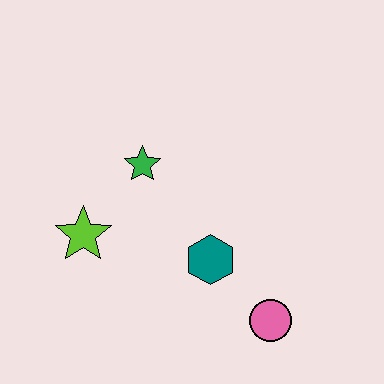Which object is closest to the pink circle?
The teal hexagon is closest to the pink circle.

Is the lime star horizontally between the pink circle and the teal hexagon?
No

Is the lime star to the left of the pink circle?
Yes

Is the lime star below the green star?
Yes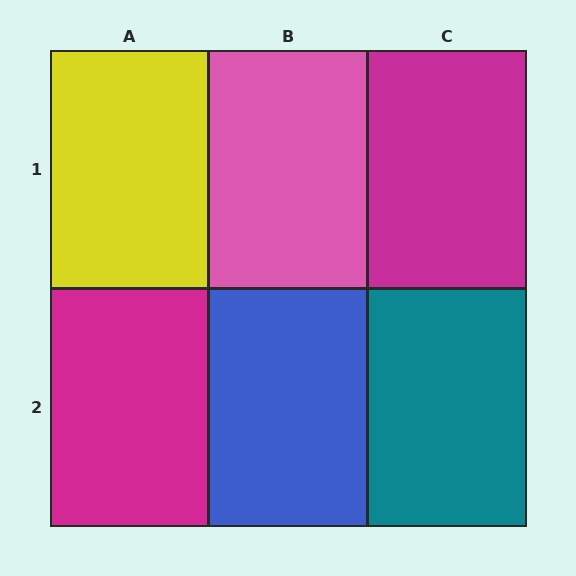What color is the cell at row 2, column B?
Blue.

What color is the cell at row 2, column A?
Magenta.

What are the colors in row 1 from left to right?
Yellow, pink, magenta.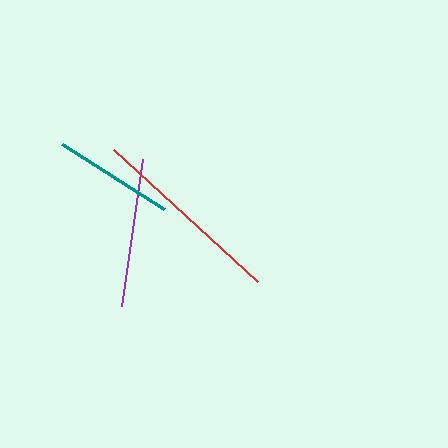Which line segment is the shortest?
The teal line is the shortest at approximately 121 pixels.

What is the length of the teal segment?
The teal segment is approximately 121 pixels long.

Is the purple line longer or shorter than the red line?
The red line is longer than the purple line.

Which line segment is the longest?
The red line is the longest at approximately 195 pixels.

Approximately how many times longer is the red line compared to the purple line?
The red line is approximately 1.3 times the length of the purple line.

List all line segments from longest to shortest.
From longest to shortest: red, purple, teal.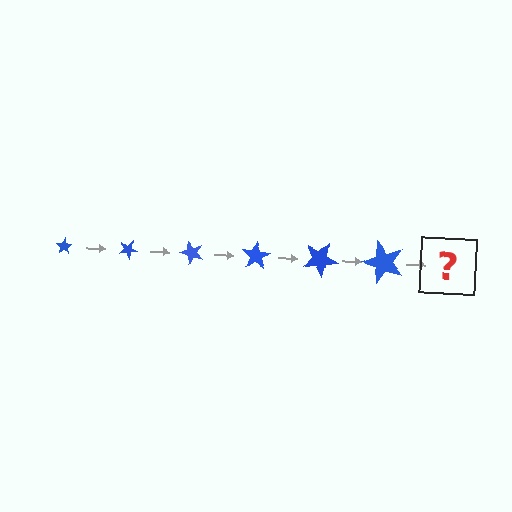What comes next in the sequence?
The next element should be a star, larger than the previous one and rotated 150 degrees from the start.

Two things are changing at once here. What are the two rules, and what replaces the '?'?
The two rules are that the star grows larger each step and it rotates 25 degrees each step. The '?' should be a star, larger than the previous one and rotated 150 degrees from the start.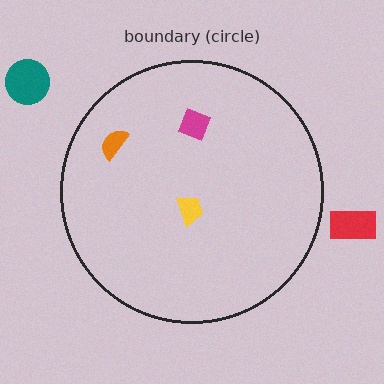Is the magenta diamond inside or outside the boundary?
Inside.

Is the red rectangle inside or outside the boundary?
Outside.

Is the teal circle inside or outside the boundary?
Outside.